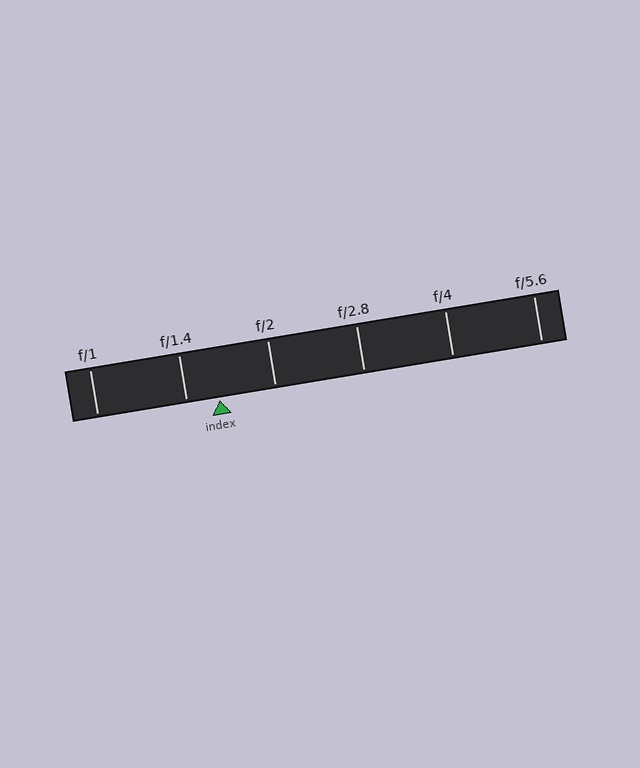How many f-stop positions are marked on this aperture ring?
There are 6 f-stop positions marked.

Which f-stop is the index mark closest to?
The index mark is closest to f/1.4.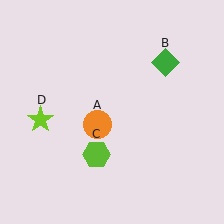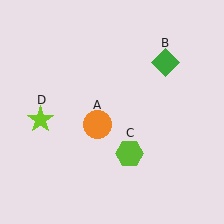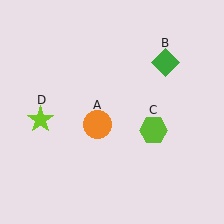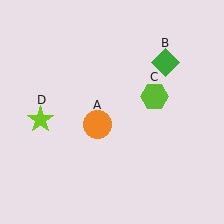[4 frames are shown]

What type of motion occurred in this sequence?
The lime hexagon (object C) rotated counterclockwise around the center of the scene.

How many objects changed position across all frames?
1 object changed position: lime hexagon (object C).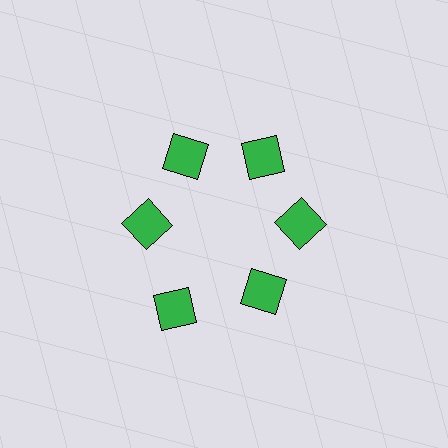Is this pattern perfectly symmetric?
No. The 6 green squares are arranged in a ring, but one element near the 7 o'clock position is pushed outward from the center, breaking the 6-fold rotational symmetry.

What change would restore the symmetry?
The symmetry would be restored by moving it inward, back onto the ring so that all 6 squares sit at equal angles and equal distance from the center.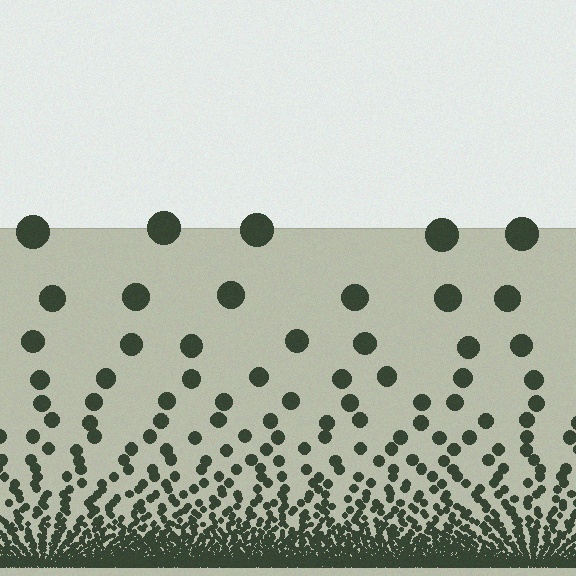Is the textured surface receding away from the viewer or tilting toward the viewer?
The surface appears to tilt toward the viewer. Texture elements get larger and sparser toward the top.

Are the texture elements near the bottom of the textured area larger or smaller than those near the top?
Smaller. The gradient is inverted — elements near the bottom are smaller and denser.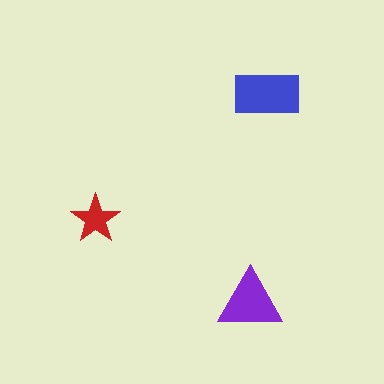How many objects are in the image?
There are 3 objects in the image.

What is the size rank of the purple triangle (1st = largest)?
2nd.